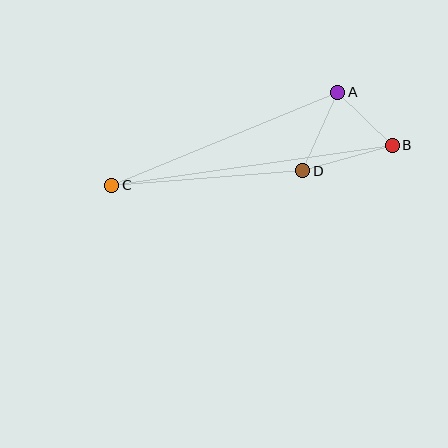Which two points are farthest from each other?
Points B and C are farthest from each other.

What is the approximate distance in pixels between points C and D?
The distance between C and D is approximately 192 pixels.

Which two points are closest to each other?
Points A and B are closest to each other.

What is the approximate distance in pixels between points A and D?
The distance between A and D is approximately 86 pixels.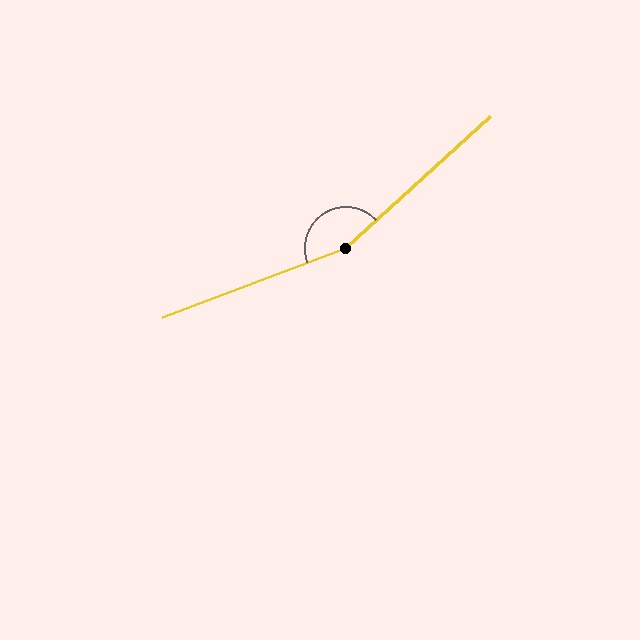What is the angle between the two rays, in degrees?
Approximately 158 degrees.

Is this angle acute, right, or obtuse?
It is obtuse.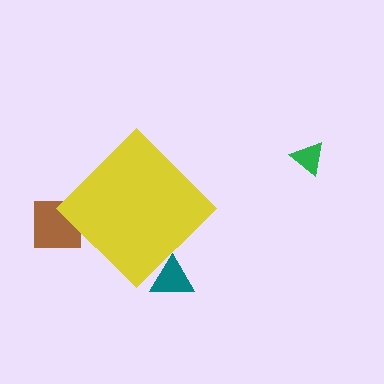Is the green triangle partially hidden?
No, the green triangle is fully visible.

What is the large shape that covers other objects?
A yellow diamond.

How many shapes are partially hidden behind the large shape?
2 shapes are partially hidden.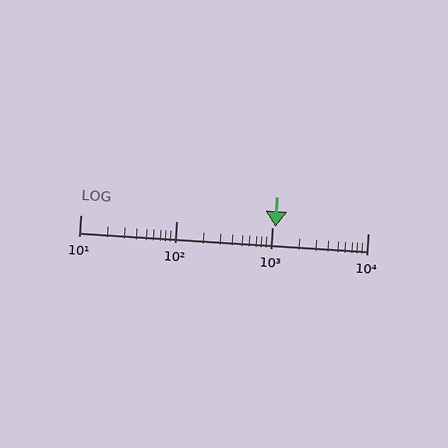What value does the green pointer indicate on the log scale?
The pointer indicates approximately 1100.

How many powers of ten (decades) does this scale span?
The scale spans 3 decades, from 10 to 10000.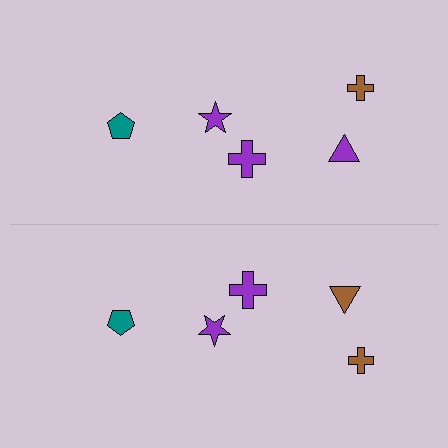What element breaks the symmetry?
The brown triangle on the bottom side breaks the symmetry — its mirror counterpart is purple.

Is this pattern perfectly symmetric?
No, the pattern is not perfectly symmetric. The brown triangle on the bottom side breaks the symmetry — its mirror counterpart is purple.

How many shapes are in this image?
There are 10 shapes in this image.